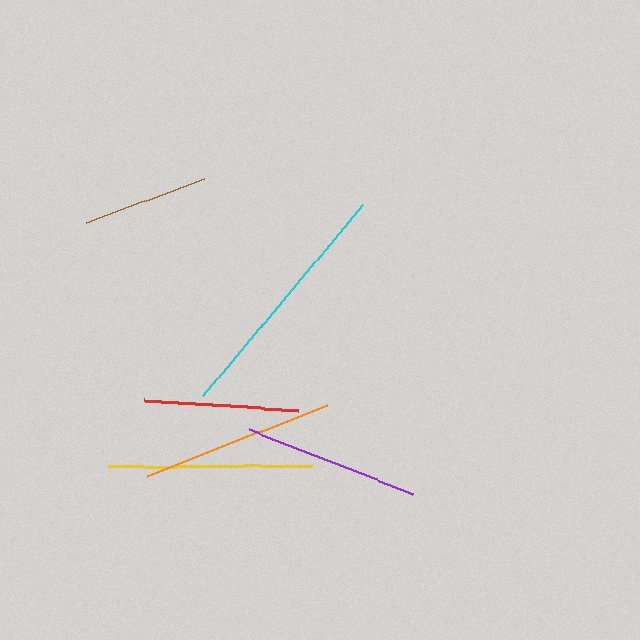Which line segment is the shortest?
The brown line is the shortest at approximately 126 pixels.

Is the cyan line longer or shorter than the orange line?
The cyan line is longer than the orange line.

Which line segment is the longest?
The cyan line is the longest at approximately 249 pixels.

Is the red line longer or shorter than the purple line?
The purple line is longer than the red line.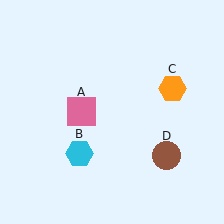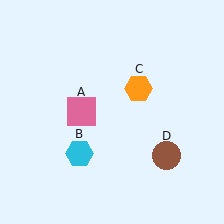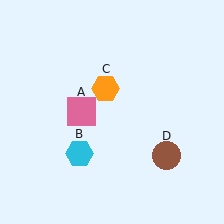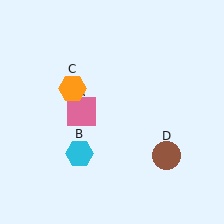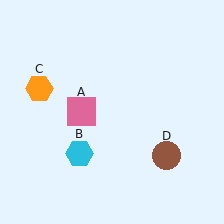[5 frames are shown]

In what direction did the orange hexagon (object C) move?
The orange hexagon (object C) moved left.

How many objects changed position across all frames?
1 object changed position: orange hexagon (object C).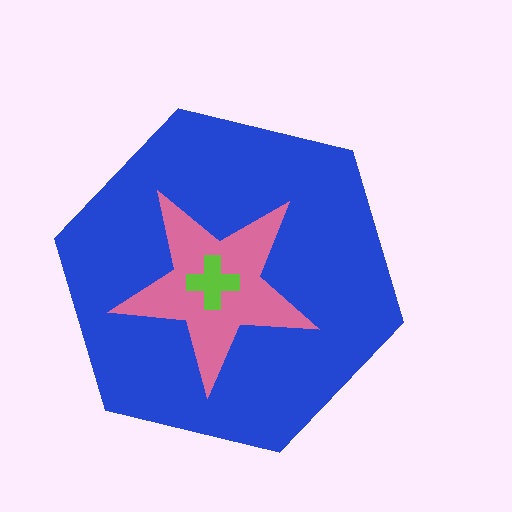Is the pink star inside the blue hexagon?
Yes.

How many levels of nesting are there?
3.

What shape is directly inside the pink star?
The lime cross.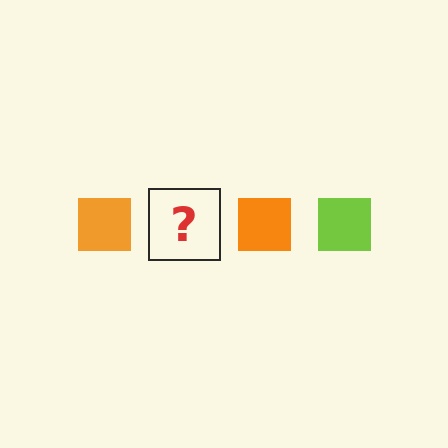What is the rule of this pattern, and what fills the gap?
The rule is that the pattern cycles through orange, lime squares. The gap should be filled with a lime square.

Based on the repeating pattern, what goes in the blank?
The blank should be a lime square.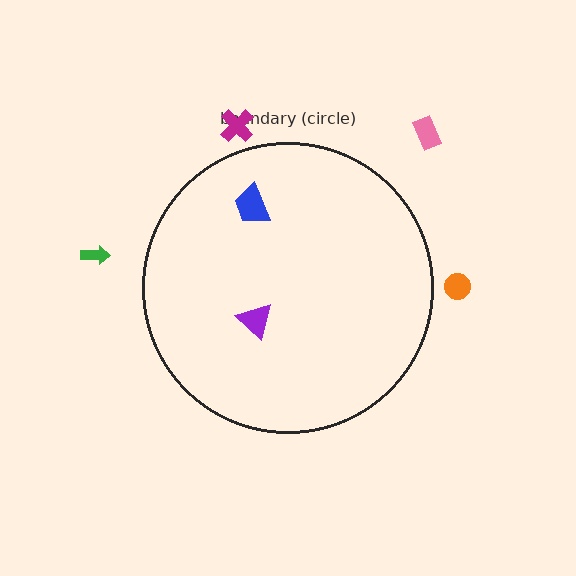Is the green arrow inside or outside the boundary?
Outside.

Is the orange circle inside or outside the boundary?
Outside.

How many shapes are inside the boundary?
2 inside, 4 outside.